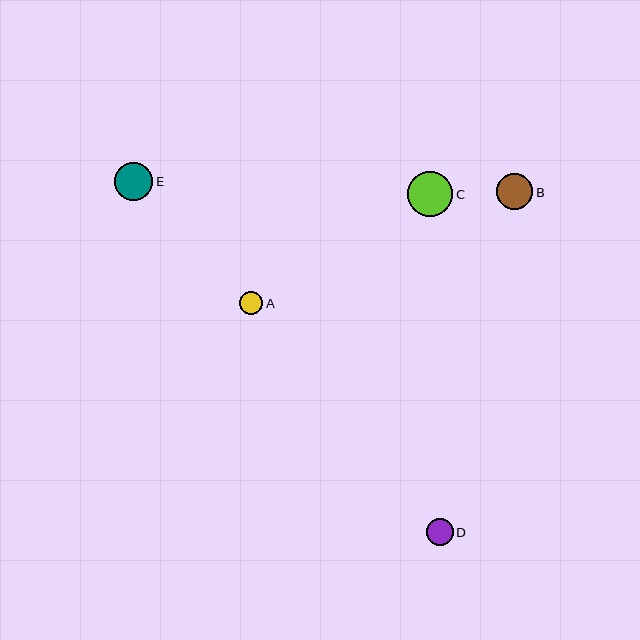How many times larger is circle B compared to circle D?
Circle B is approximately 1.3 times the size of circle D.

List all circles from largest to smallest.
From largest to smallest: C, E, B, D, A.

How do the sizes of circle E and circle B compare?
Circle E and circle B are approximately the same size.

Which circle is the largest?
Circle C is the largest with a size of approximately 45 pixels.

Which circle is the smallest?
Circle A is the smallest with a size of approximately 24 pixels.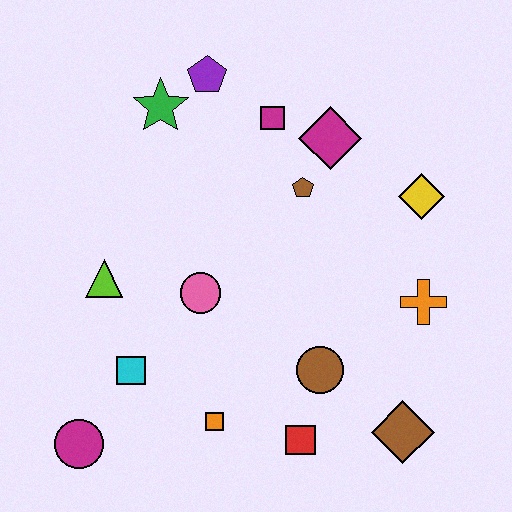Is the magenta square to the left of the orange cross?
Yes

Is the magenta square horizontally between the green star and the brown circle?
Yes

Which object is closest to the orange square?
The red square is closest to the orange square.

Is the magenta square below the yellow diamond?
No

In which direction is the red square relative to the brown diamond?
The red square is to the left of the brown diamond.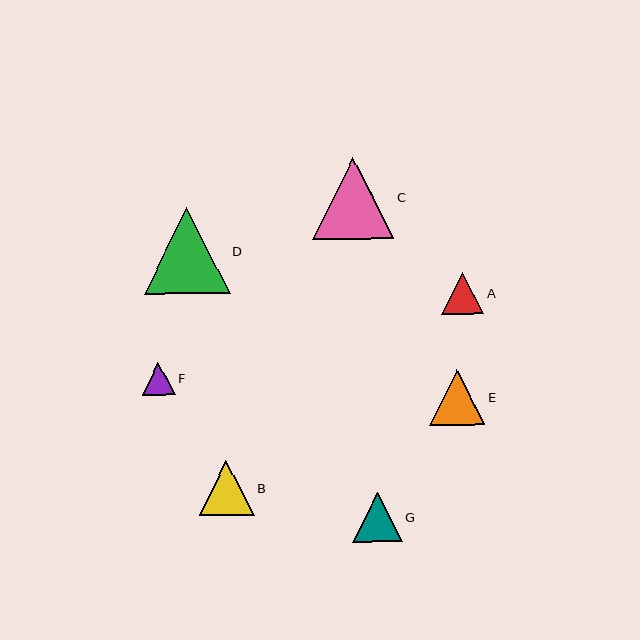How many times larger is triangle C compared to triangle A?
Triangle C is approximately 1.9 times the size of triangle A.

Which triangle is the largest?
Triangle D is the largest with a size of approximately 86 pixels.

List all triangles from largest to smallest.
From largest to smallest: D, C, E, B, G, A, F.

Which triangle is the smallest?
Triangle F is the smallest with a size of approximately 33 pixels.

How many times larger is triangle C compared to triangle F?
Triangle C is approximately 2.5 times the size of triangle F.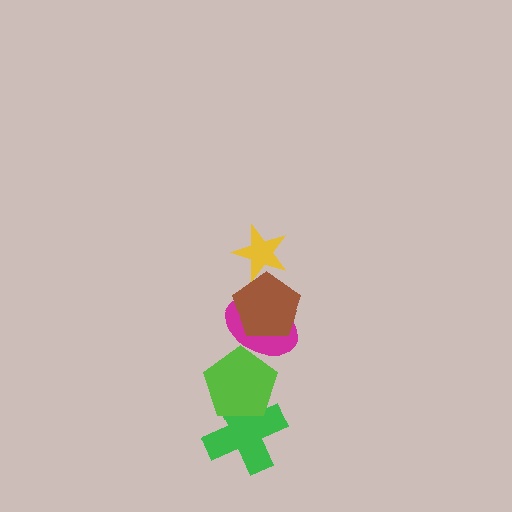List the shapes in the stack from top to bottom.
From top to bottom: the yellow star, the brown pentagon, the magenta ellipse, the lime pentagon, the green cross.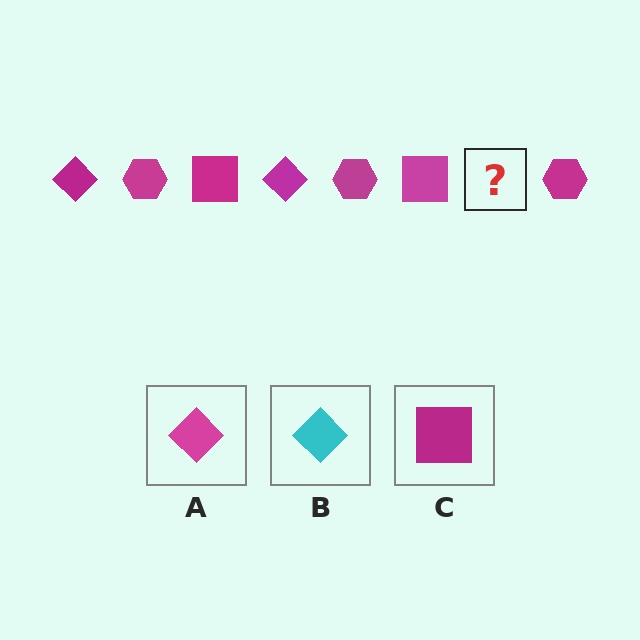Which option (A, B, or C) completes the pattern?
A.